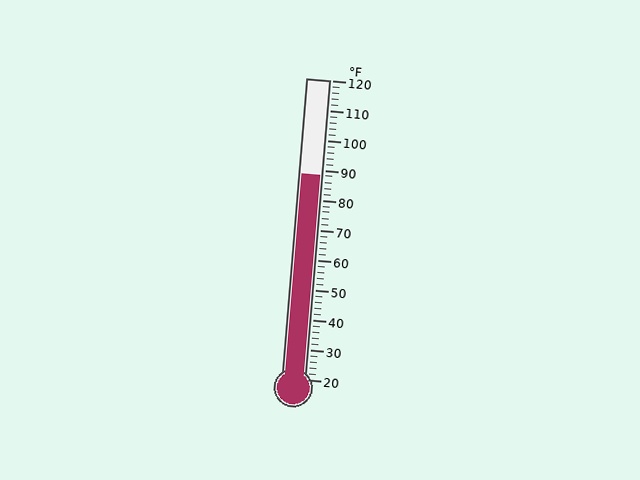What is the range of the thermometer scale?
The thermometer scale ranges from 20°F to 120°F.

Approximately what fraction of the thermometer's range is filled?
The thermometer is filled to approximately 70% of its range.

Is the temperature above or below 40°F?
The temperature is above 40°F.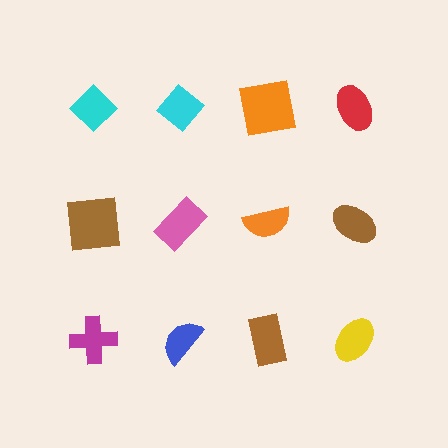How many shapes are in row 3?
4 shapes.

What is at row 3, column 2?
A blue semicircle.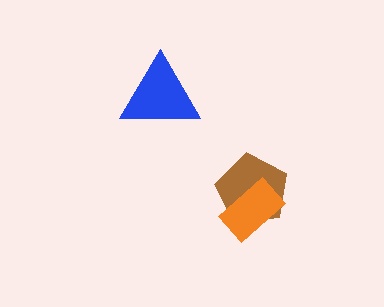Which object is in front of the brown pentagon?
The orange rectangle is in front of the brown pentagon.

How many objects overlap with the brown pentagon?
1 object overlaps with the brown pentagon.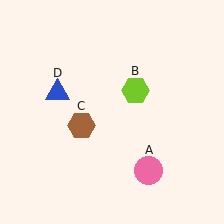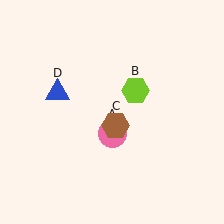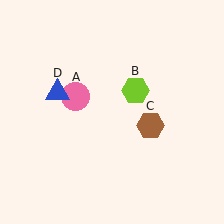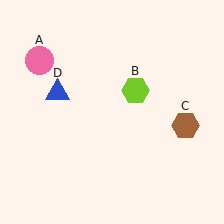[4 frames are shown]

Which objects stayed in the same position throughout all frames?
Lime hexagon (object B) and blue triangle (object D) remained stationary.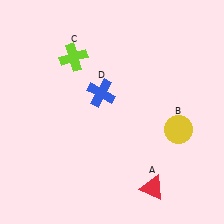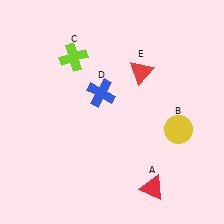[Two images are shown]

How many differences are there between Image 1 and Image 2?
There is 1 difference between the two images.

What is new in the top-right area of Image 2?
A red triangle (E) was added in the top-right area of Image 2.